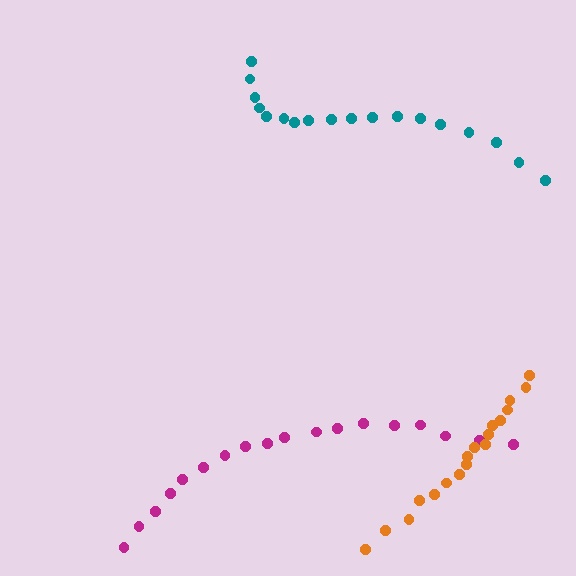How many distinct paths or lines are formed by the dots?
There are 3 distinct paths.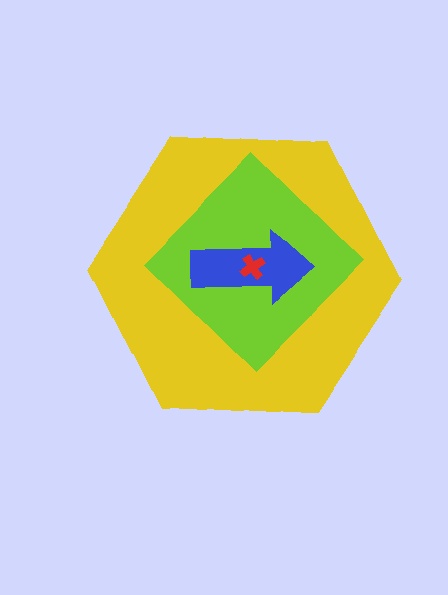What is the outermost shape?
The yellow hexagon.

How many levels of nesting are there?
4.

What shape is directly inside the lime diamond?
The blue arrow.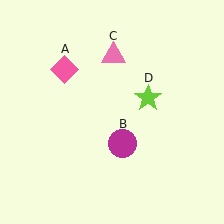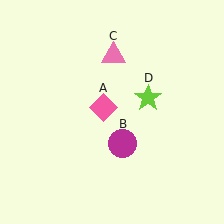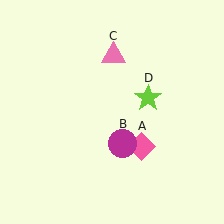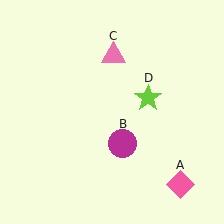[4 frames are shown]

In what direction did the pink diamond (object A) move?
The pink diamond (object A) moved down and to the right.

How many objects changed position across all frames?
1 object changed position: pink diamond (object A).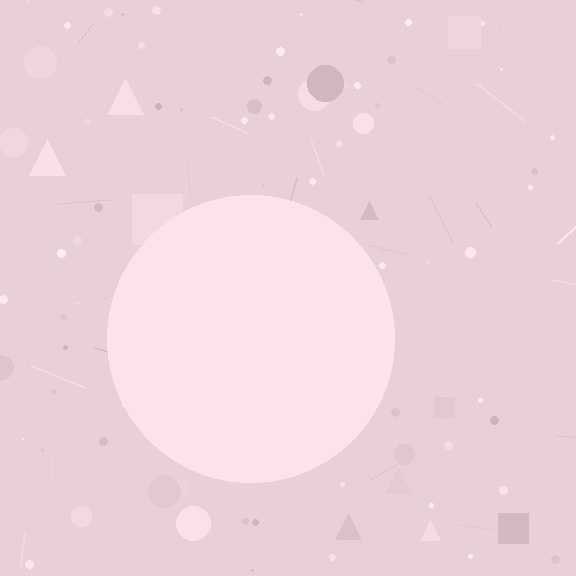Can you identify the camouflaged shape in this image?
The camouflaged shape is a circle.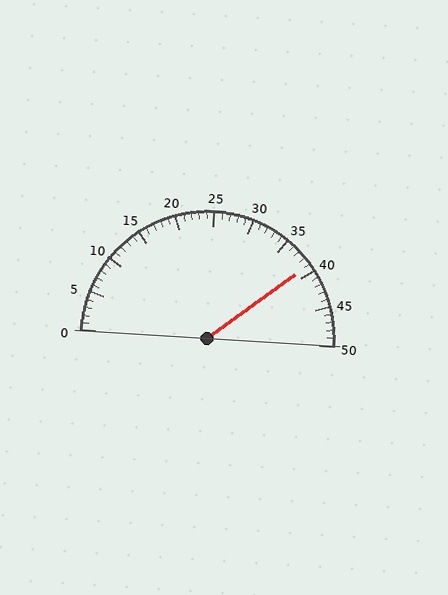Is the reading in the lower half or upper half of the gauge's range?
The reading is in the upper half of the range (0 to 50).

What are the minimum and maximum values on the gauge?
The gauge ranges from 0 to 50.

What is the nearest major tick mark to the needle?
The nearest major tick mark is 40.